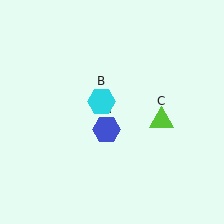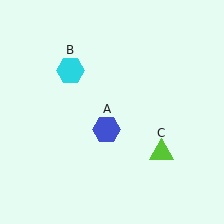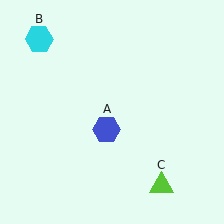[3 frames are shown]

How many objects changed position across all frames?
2 objects changed position: cyan hexagon (object B), lime triangle (object C).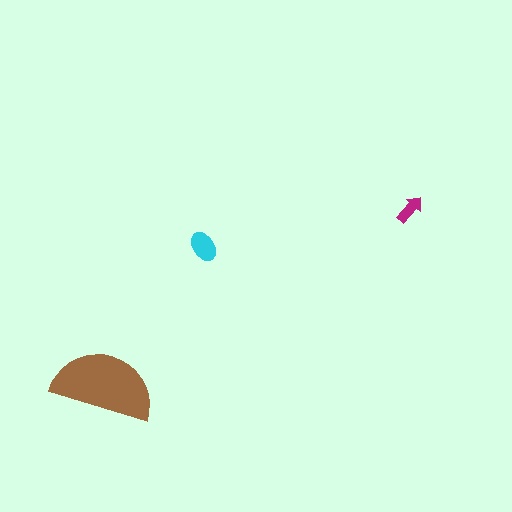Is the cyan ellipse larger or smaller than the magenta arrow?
Larger.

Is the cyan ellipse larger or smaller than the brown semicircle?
Smaller.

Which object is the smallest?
The magenta arrow.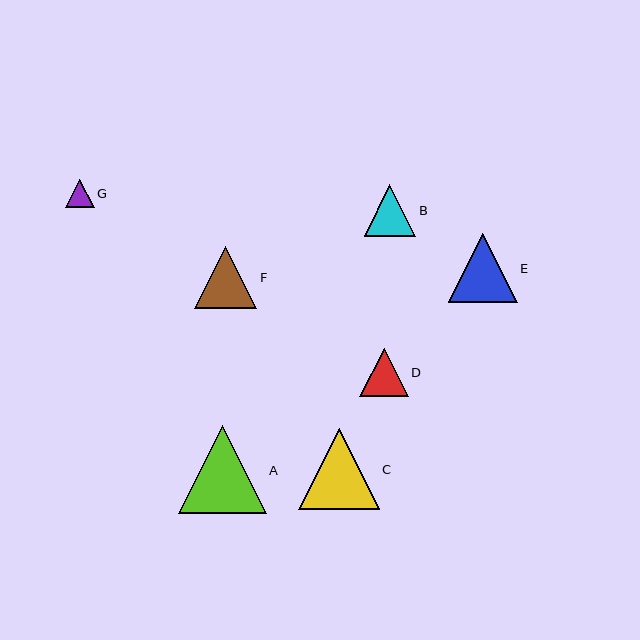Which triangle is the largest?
Triangle A is the largest with a size of approximately 88 pixels.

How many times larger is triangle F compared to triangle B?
Triangle F is approximately 1.2 times the size of triangle B.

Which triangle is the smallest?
Triangle G is the smallest with a size of approximately 28 pixels.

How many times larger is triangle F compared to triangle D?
Triangle F is approximately 1.3 times the size of triangle D.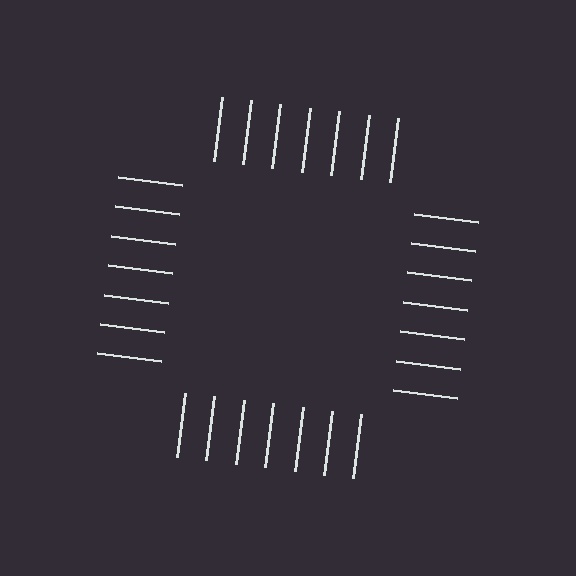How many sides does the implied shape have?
4 sides — the line-ends trace a square.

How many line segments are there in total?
28 — 7 along each of the 4 edges.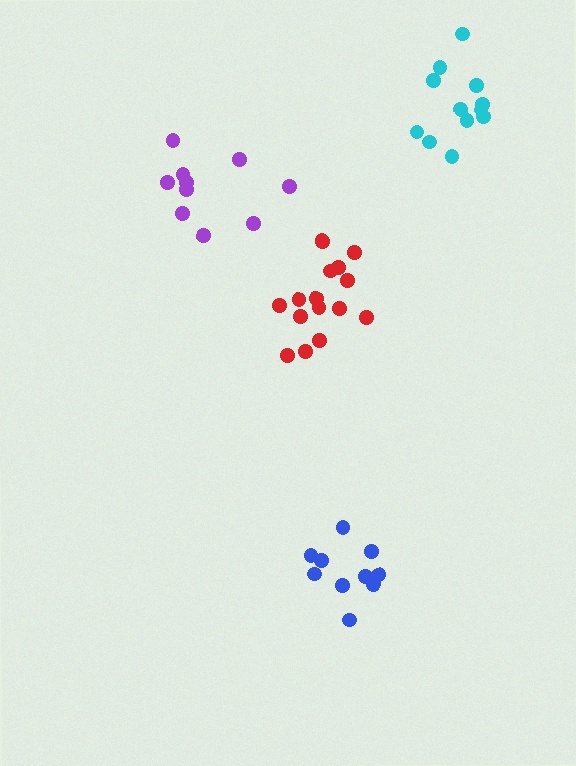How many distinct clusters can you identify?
There are 4 distinct clusters.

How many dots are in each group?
Group 1: 10 dots, Group 2: 10 dots, Group 3: 16 dots, Group 4: 12 dots (48 total).